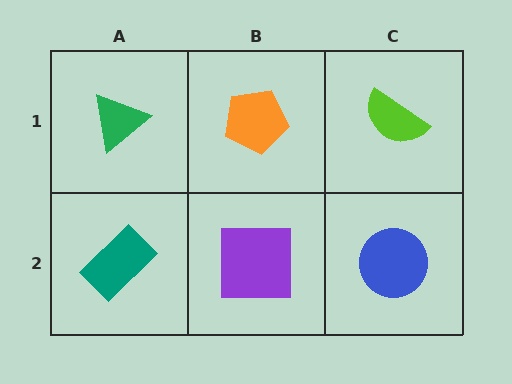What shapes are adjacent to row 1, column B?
A purple square (row 2, column B), a green triangle (row 1, column A), a lime semicircle (row 1, column C).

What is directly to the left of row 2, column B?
A teal rectangle.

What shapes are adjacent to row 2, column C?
A lime semicircle (row 1, column C), a purple square (row 2, column B).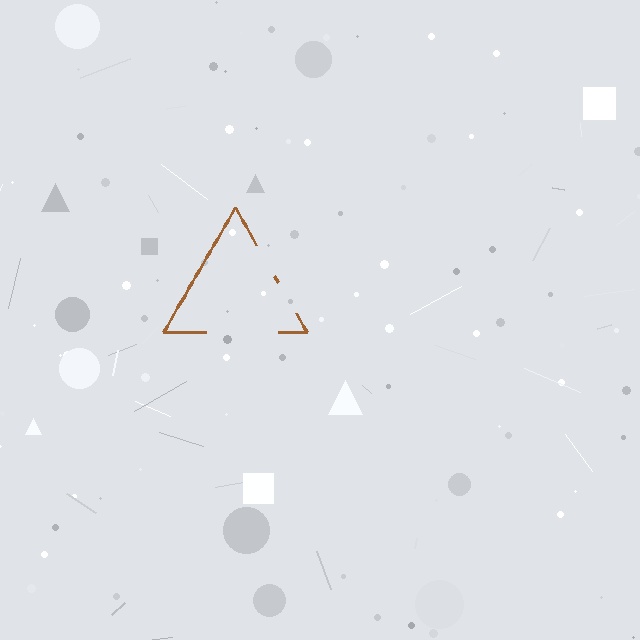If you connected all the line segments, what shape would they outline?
They would outline a triangle.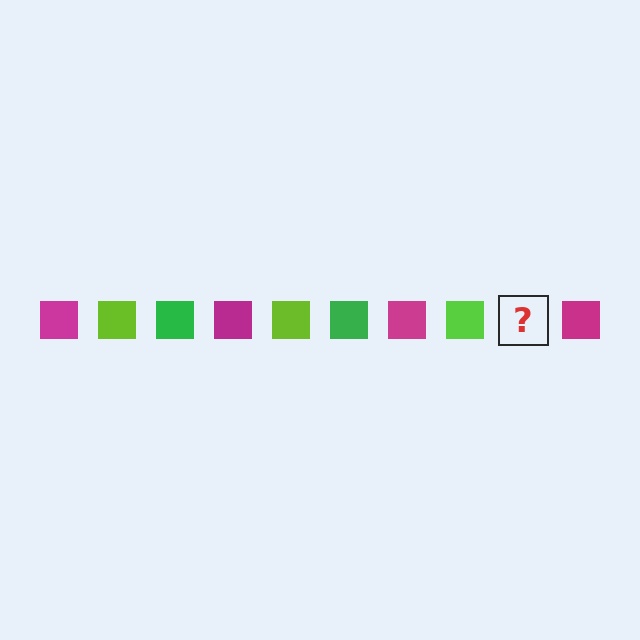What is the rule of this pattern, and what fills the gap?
The rule is that the pattern cycles through magenta, lime, green squares. The gap should be filled with a green square.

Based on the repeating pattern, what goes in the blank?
The blank should be a green square.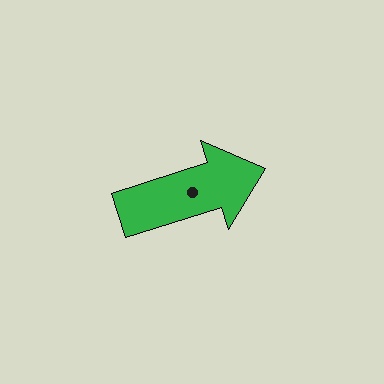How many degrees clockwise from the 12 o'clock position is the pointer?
Approximately 72 degrees.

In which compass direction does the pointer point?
East.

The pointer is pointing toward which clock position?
Roughly 2 o'clock.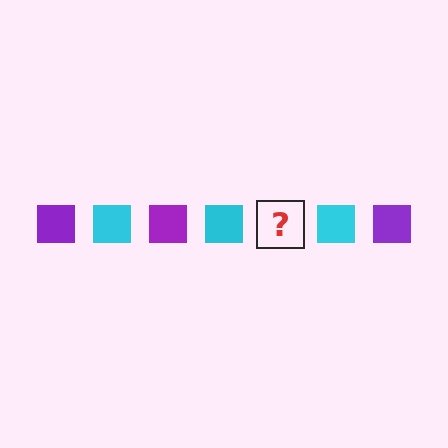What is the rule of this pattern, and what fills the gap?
The rule is that the pattern cycles through purple, cyan squares. The gap should be filled with a purple square.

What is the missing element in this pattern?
The missing element is a purple square.